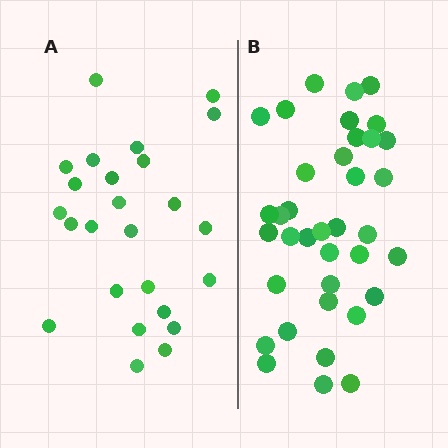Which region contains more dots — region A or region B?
Region B (the right region) has more dots.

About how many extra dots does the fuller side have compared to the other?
Region B has roughly 12 or so more dots than region A.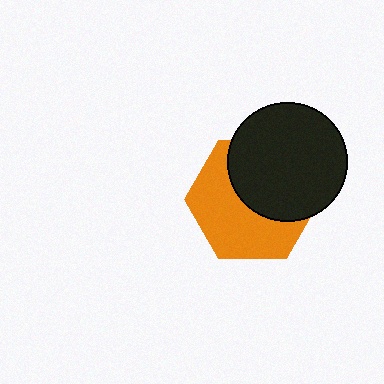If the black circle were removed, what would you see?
You would see the complete orange hexagon.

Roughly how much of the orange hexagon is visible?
About half of it is visible (roughly 53%).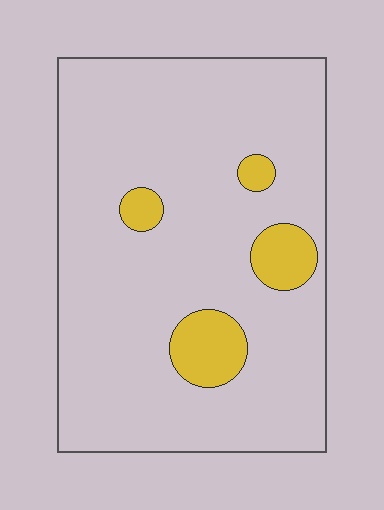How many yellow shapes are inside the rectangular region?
4.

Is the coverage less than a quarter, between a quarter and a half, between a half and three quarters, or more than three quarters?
Less than a quarter.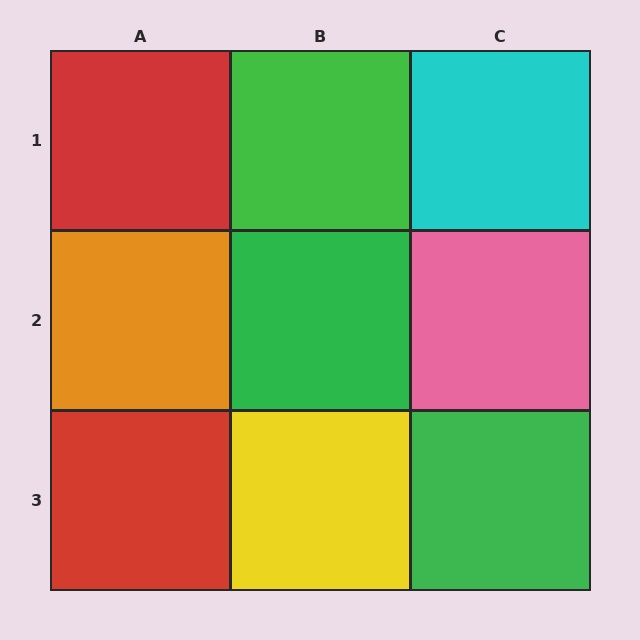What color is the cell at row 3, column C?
Green.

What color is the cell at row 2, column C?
Pink.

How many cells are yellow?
1 cell is yellow.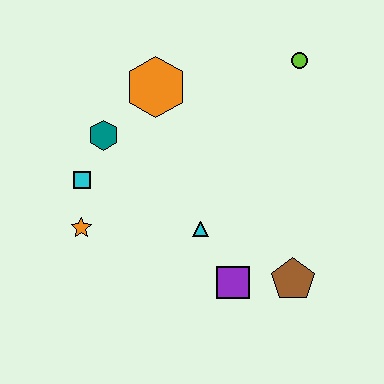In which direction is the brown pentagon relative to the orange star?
The brown pentagon is to the right of the orange star.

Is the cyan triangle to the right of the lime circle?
No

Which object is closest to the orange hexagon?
The teal hexagon is closest to the orange hexagon.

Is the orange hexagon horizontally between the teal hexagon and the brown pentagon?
Yes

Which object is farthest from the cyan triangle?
The lime circle is farthest from the cyan triangle.